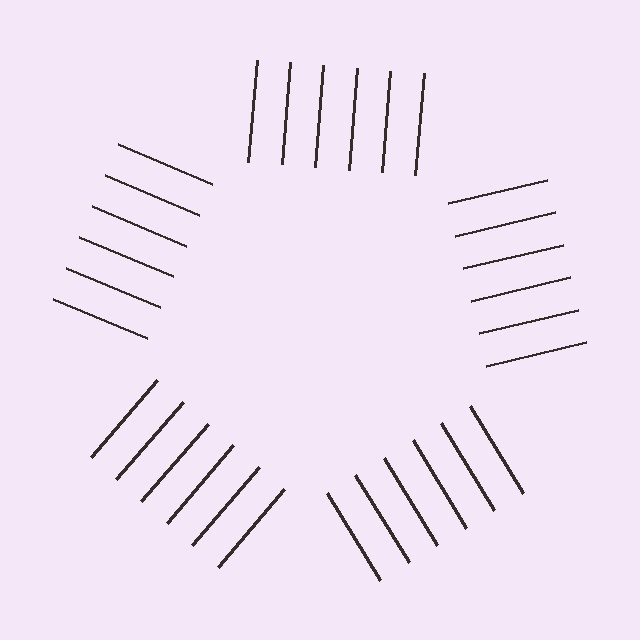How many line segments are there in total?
30 — 6 along each of the 5 edges.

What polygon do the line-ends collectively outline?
An illusory pentagon — the line segments terminate on its edges but no continuous stroke is drawn.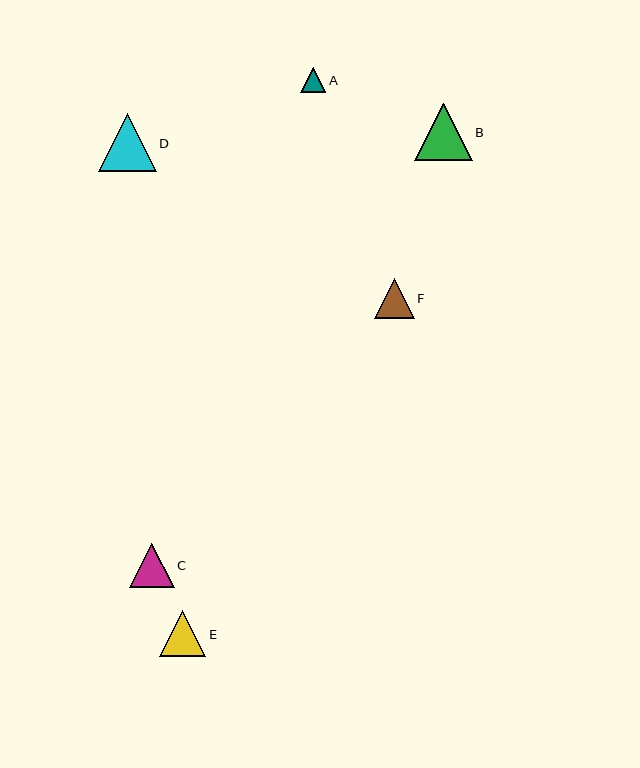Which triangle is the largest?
Triangle D is the largest with a size of approximately 58 pixels.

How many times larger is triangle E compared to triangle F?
Triangle E is approximately 1.2 times the size of triangle F.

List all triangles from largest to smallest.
From largest to smallest: D, B, E, C, F, A.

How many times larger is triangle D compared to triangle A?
Triangle D is approximately 2.3 times the size of triangle A.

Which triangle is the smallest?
Triangle A is the smallest with a size of approximately 26 pixels.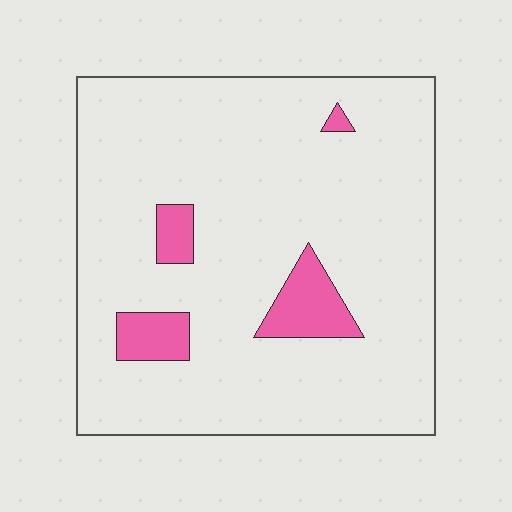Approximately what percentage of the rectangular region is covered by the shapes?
Approximately 10%.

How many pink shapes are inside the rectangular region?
4.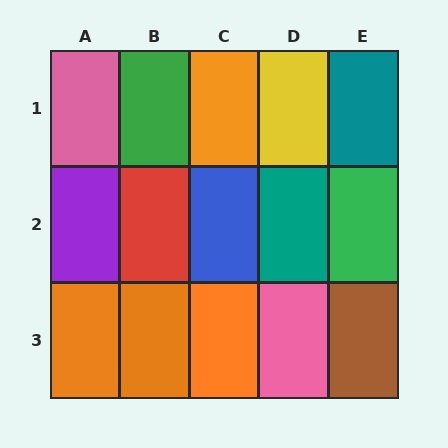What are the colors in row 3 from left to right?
Orange, orange, orange, pink, brown.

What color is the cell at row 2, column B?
Red.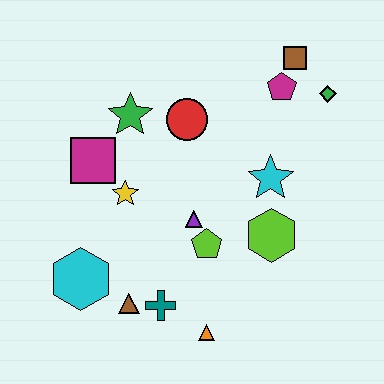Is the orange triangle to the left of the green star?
No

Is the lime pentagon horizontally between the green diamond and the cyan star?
No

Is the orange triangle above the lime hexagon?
No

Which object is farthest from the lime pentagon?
The brown square is farthest from the lime pentagon.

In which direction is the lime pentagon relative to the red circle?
The lime pentagon is below the red circle.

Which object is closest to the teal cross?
The brown triangle is closest to the teal cross.